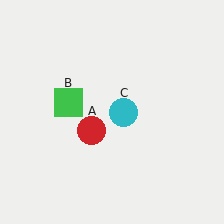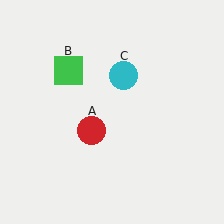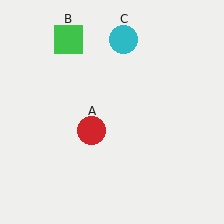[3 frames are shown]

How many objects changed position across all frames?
2 objects changed position: green square (object B), cyan circle (object C).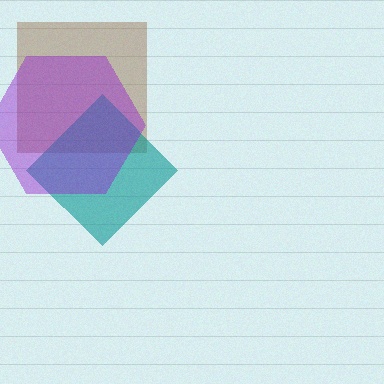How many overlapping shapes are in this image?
There are 3 overlapping shapes in the image.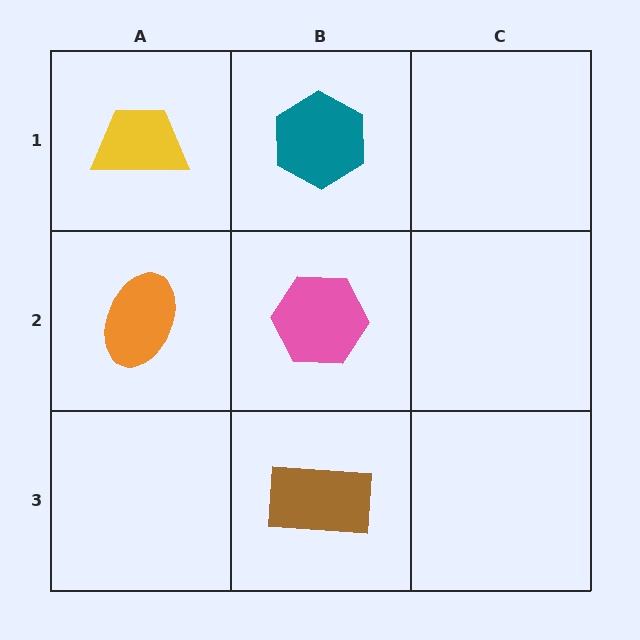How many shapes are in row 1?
2 shapes.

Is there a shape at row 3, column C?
No, that cell is empty.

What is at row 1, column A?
A yellow trapezoid.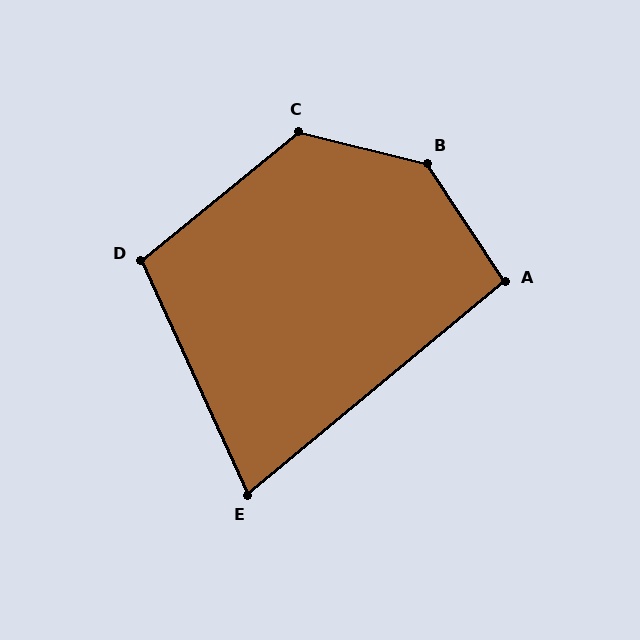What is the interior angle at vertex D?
Approximately 104 degrees (obtuse).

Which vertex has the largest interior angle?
B, at approximately 137 degrees.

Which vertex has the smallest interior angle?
E, at approximately 75 degrees.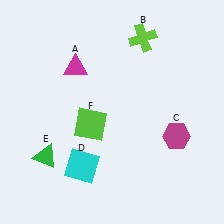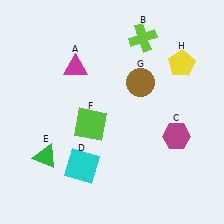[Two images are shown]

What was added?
A brown circle (G), a yellow pentagon (H) were added in Image 2.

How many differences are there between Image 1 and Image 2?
There are 2 differences between the two images.